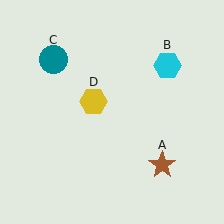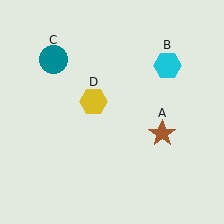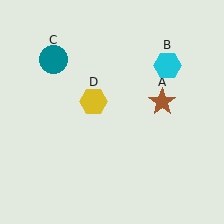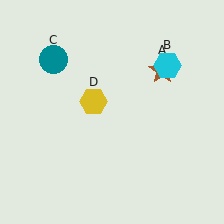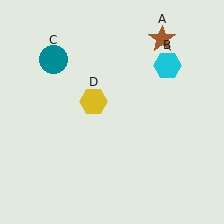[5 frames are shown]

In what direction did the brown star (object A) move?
The brown star (object A) moved up.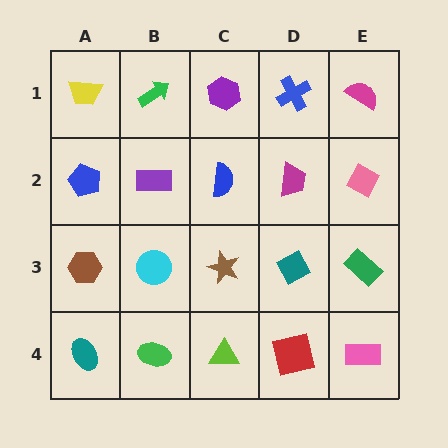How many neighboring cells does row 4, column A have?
2.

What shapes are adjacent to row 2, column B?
A green arrow (row 1, column B), a cyan circle (row 3, column B), a blue pentagon (row 2, column A), a blue semicircle (row 2, column C).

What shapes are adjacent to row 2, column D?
A blue cross (row 1, column D), a teal diamond (row 3, column D), a blue semicircle (row 2, column C), a pink diamond (row 2, column E).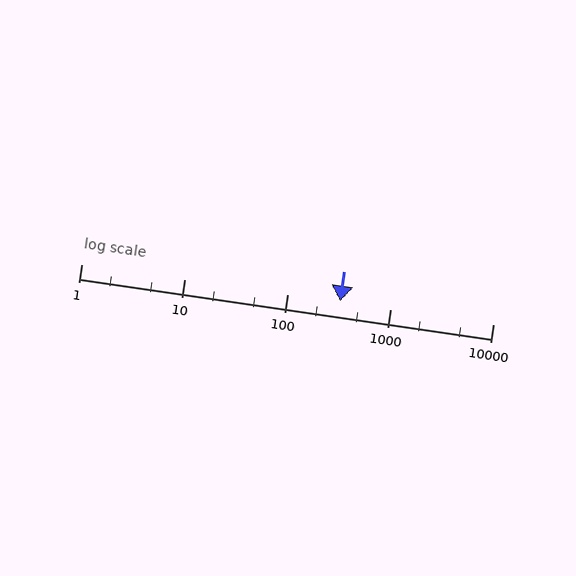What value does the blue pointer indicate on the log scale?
The pointer indicates approximately 330.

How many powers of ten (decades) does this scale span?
The scale spans 4 decades, from 1 to 10000.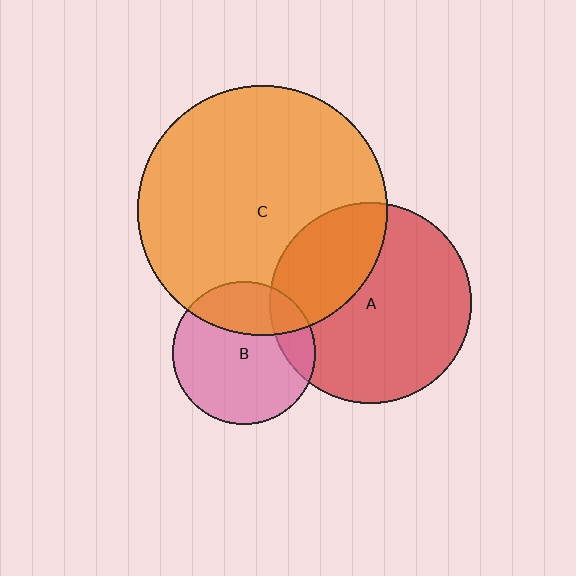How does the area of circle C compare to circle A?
Approximately 1.5 times.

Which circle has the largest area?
Circle C (orange).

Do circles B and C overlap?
Yes.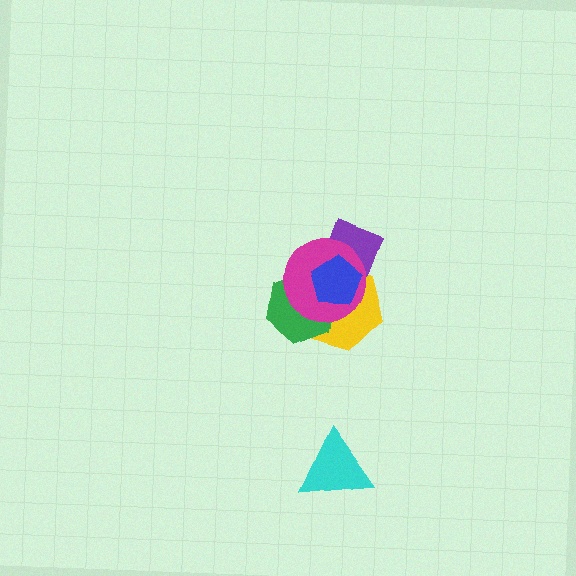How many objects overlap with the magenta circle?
4 objects overlap with the magenta circle.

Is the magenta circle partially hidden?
Yes, it is partially covered by another shape.